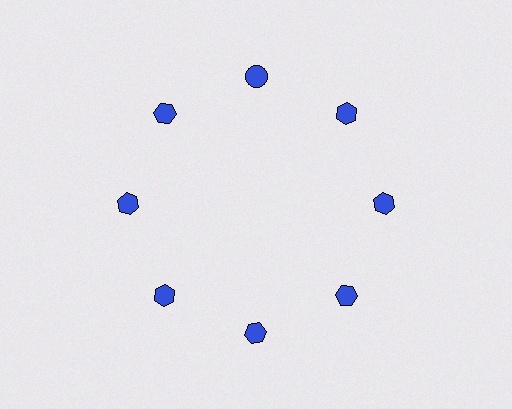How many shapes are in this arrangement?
There are 8 shapes arranged in a ring pattern.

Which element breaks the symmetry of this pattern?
The blue circle at roughly the 12 o'clock position breaks the symmetry. All other shapes are blue hexagons.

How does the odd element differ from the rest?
It has a different shape: circle instead of hexagon.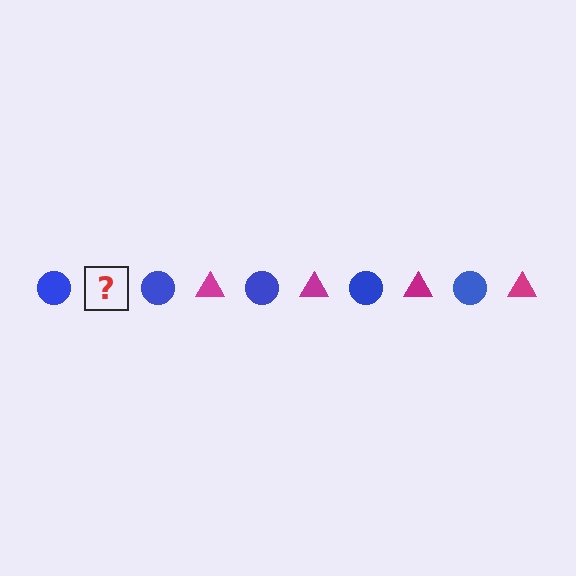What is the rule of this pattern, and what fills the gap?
The rule is that the pattern alternates between blue circle and magenta triangle. The gap should be filled with a magenta triangle.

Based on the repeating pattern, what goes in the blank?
The blank should be a magenta triangle.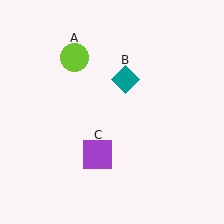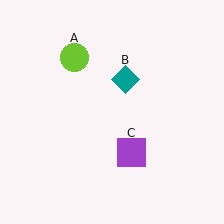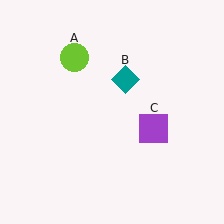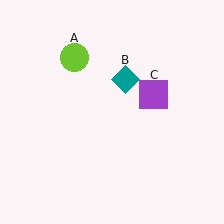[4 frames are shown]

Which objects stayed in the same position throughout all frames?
Lime circle (object A) and teal diamond (object B) remained stationary.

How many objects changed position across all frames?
1 object changed position: purple square (object C).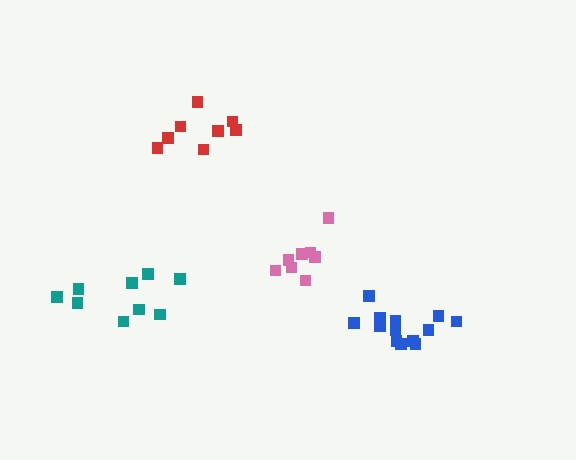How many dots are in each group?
Group 1: 13 dots, Group 2: 8 dots, Group 3: 9 dots, Group 4: 8 dots (38 total).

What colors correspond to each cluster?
The clusters are colored: blue, red, teal, pink.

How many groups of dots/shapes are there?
There are 4 groups.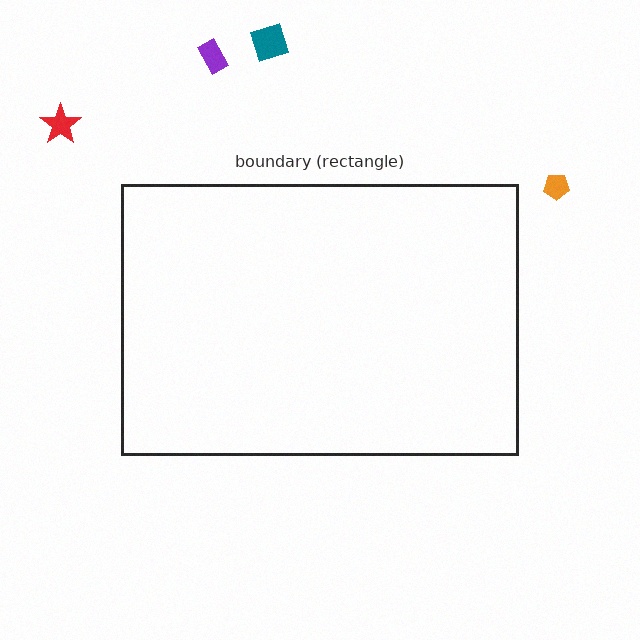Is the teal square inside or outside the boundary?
Outside.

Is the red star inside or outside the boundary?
Outside.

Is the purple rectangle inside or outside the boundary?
Outside.